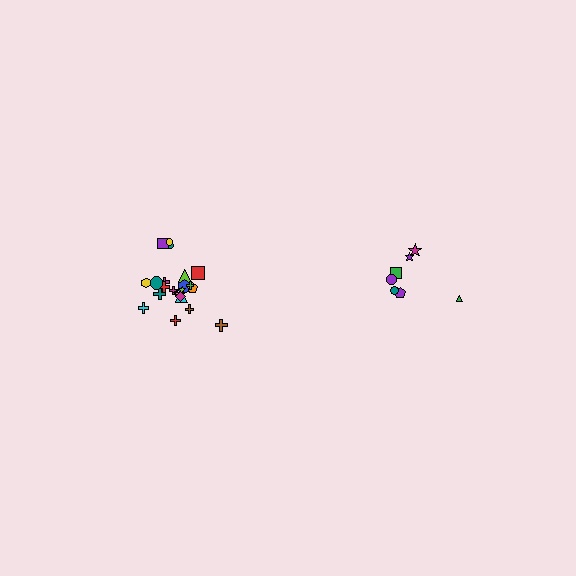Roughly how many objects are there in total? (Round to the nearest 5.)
Roughly 30 objects in total.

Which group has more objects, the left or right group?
The left group.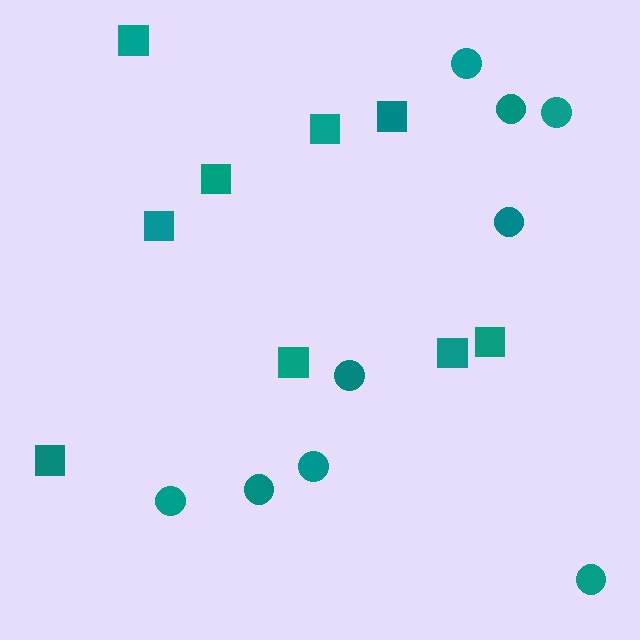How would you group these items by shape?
There are 2 groups: one group of circles (9) and one group of squares (9).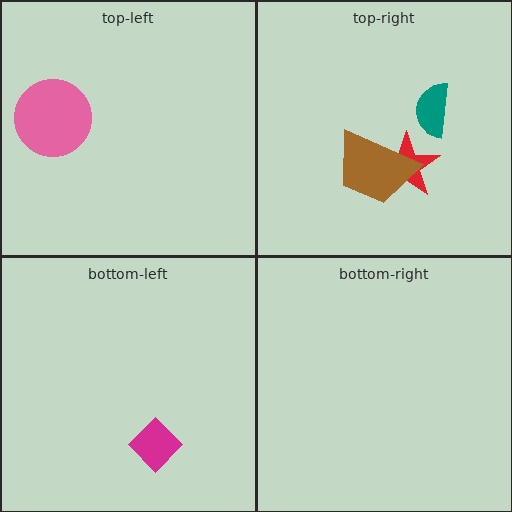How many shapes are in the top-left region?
1.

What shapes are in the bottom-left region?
The magenta diamond.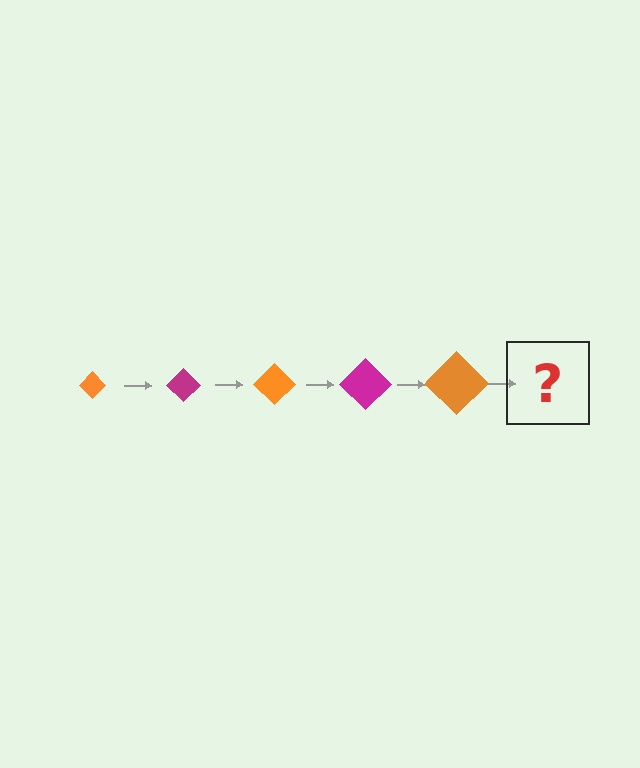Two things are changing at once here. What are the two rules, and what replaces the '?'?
The two rules are that the diamond grows larger each step and the color cycles through orange and magenta. The '?' should be a magenta diamond, larger than the previous one.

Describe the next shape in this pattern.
It should be a magenta diamond, larger than the previous one.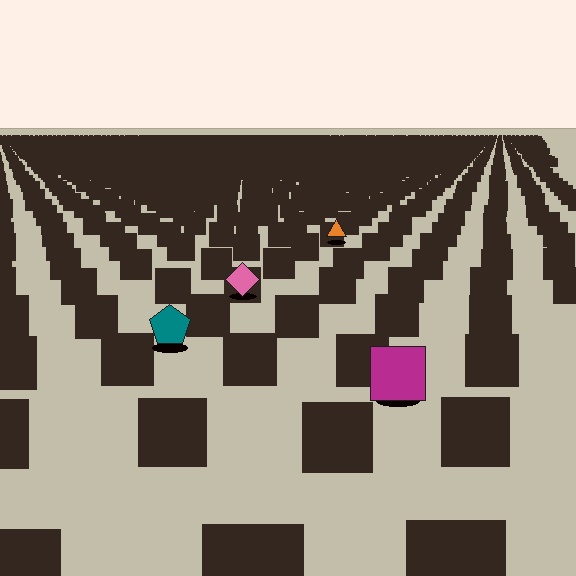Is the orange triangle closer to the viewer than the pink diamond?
No. The pink diamond is closer — you can tell from the texture gradient: the ground texture is coarser near it.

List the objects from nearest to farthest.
From nearest to farthest: the magenta square, the teal pentagon, the pink diamond, the orange triangle.